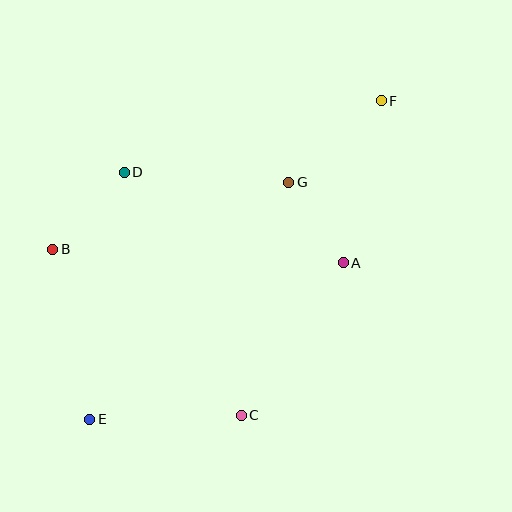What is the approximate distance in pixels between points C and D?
The distance between C and D is approximately 269 pixels.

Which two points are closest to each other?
Points A and G are closest to each other.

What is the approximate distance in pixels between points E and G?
The distance between E and G is approximately 310 pixels.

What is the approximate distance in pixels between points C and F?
The distance between C and F is approximately 344 pixels.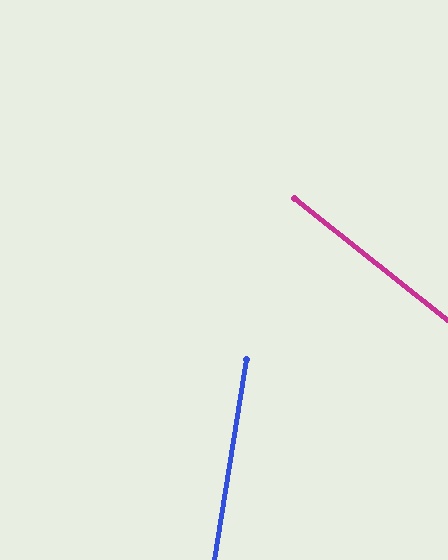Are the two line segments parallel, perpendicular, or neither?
Neither parallel nor perpendicular — they differ by about 61°.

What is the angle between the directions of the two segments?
Approximately 61 degrees.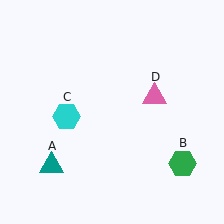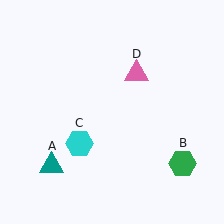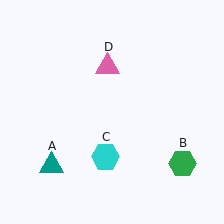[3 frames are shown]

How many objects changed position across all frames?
2 objects changed position: cyan hexagon (object C), pink triangle (object D).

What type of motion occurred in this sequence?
The cyan hexagon (object C), pink triangle (object D) rotated counterclockwise around the center of the scene.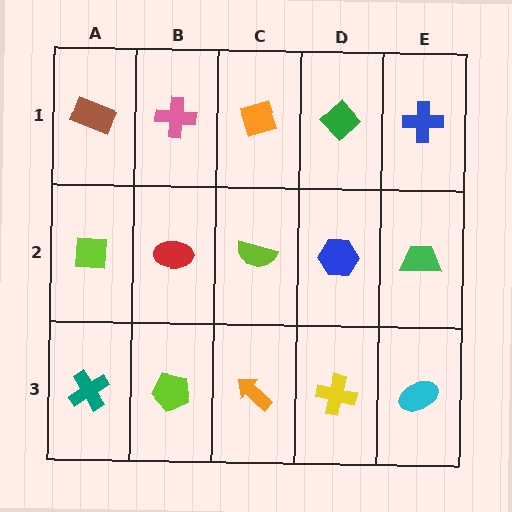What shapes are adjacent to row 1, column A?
A lime square (row 2, column A), a pink cross (row 1, column B).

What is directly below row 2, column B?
A lime pentagon.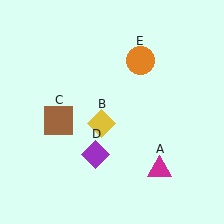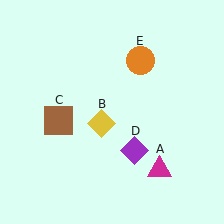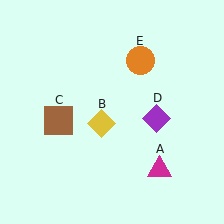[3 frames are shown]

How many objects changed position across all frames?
1 object changed position: purple diamond (object D).